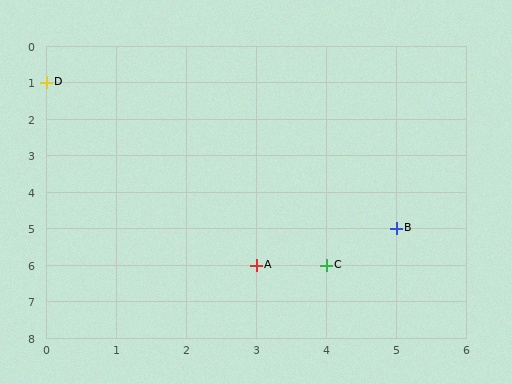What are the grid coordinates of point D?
Point D is at grid coordinates (0, 1).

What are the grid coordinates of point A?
Point A is at grid coordinates (3, 6).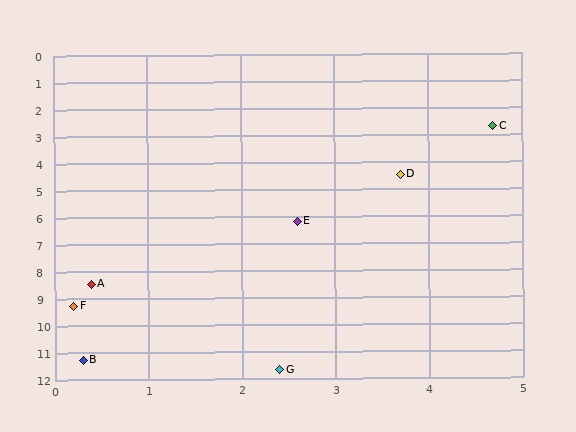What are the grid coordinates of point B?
Point B is at approximately (0.3, 11.3).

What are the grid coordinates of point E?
Point E is at approximately (2.6, 6.2).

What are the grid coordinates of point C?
Point C is at approximately (4.7, 2.7).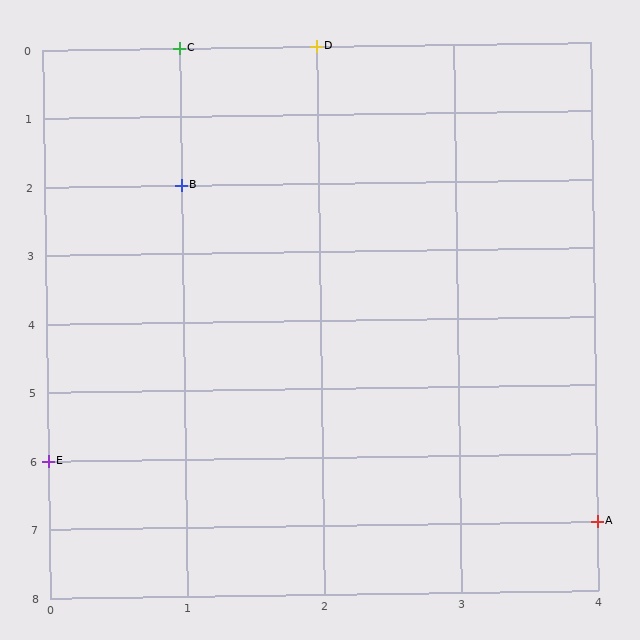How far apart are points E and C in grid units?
Points E and C are 1 column and 6 rows apart (about 6.1 grid units diagonally).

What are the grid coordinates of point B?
Point B is at grid coordinates (1, 2).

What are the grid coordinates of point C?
Point C is at grid coordinates (1, 0).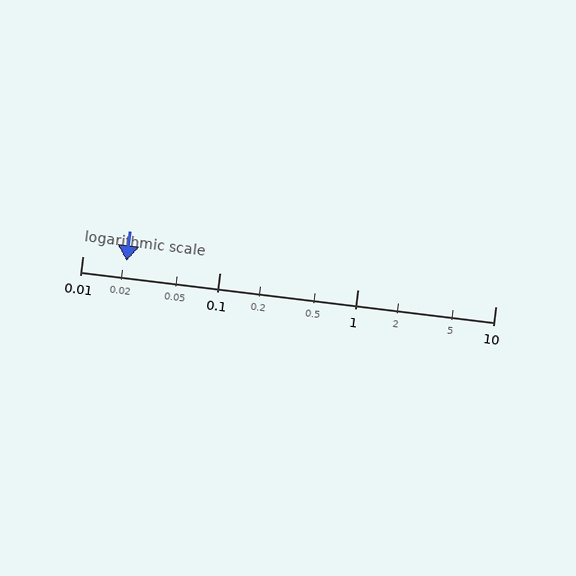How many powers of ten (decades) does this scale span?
The scale spans 3 decades, from 0.01 to 10.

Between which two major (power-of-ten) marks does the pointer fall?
The pointer is between 0.01 and 0.1.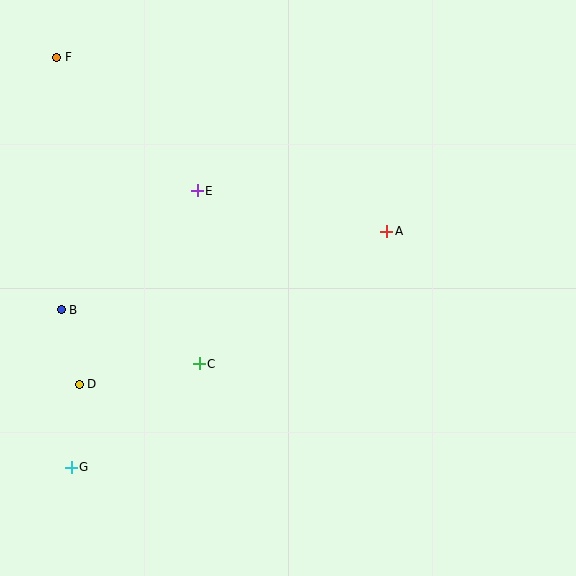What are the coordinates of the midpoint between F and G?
The midpoint between F and G is at (64, 262).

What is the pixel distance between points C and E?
The distance between C and E is 173 pixels.